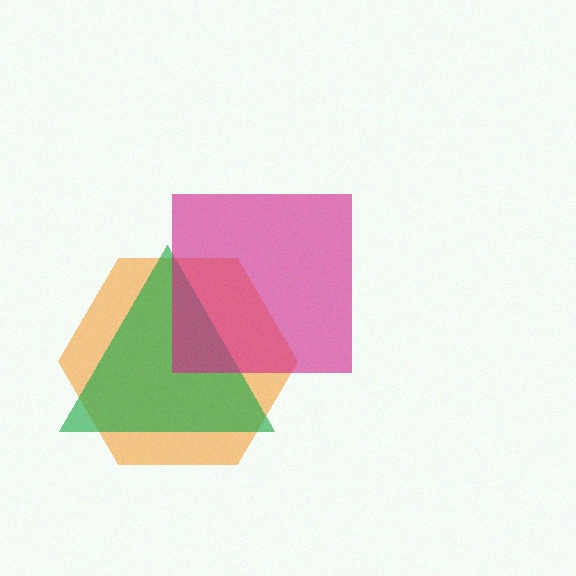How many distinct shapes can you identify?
There are 3 distinct shapes: an orange hexagon, a green triangle, a magenta square.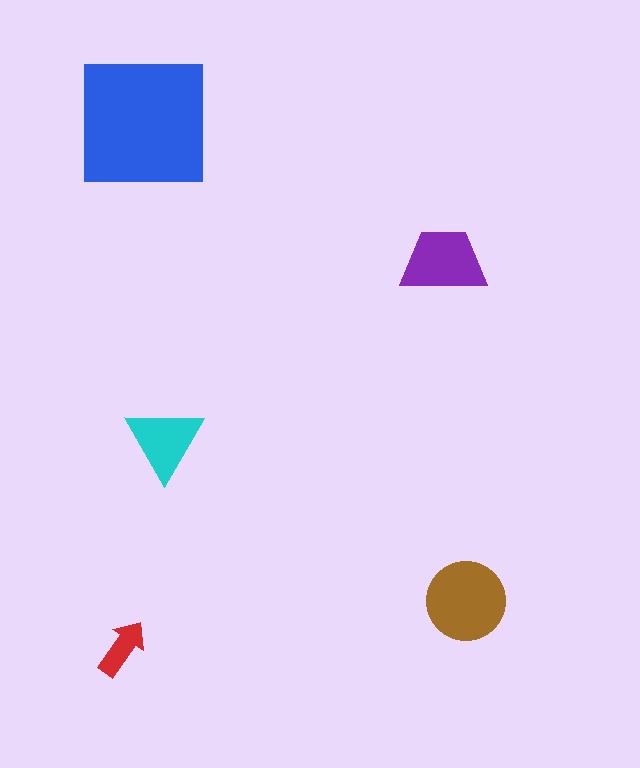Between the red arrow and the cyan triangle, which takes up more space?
The cyan triangle.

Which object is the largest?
The blue square.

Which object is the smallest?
The red arrow.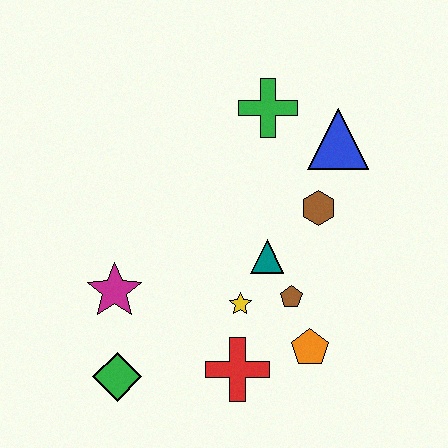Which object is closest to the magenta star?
The green diamond is closest to the magenta star.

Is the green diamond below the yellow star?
Yes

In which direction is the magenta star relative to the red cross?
The magenta star is to the left of the red cross.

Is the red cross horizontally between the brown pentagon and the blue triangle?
No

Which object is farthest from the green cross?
The green diamond is farthest from the green cross.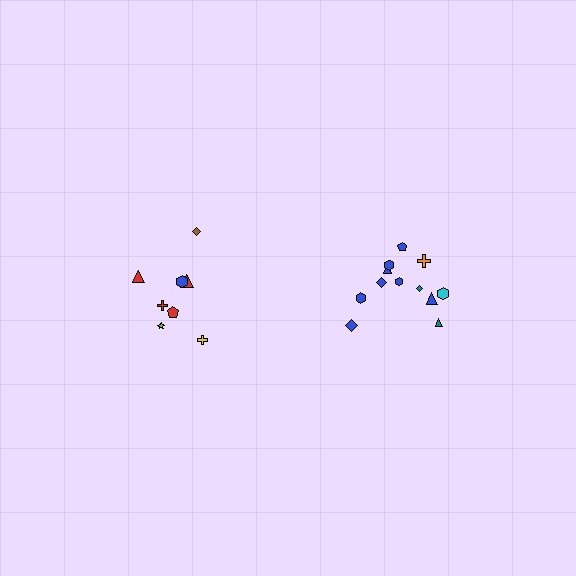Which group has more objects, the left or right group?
The right group.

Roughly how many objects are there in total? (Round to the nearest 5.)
Roughly 20 objects in total.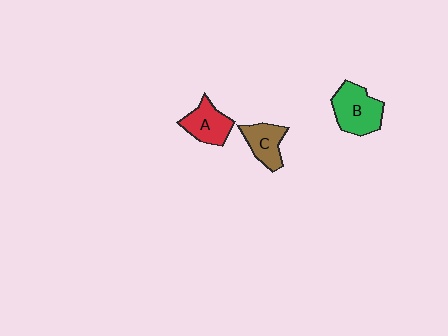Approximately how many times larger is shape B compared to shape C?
Approximately 1.4 times.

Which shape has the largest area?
Shape B (green).